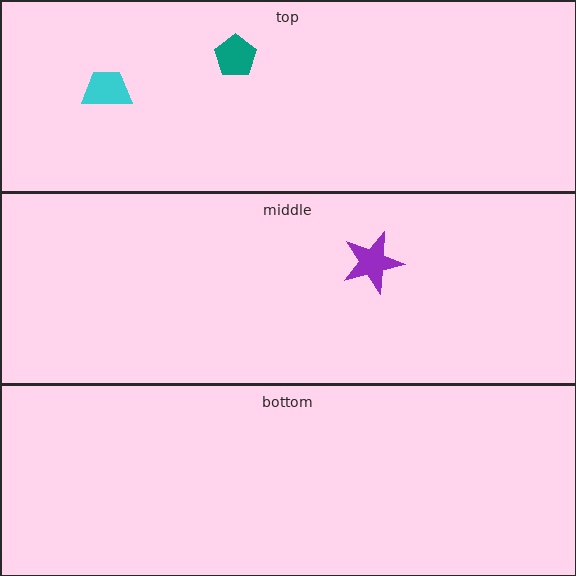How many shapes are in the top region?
2.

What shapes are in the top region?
The cyan trapezoid, the teal pentagon.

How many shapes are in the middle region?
1.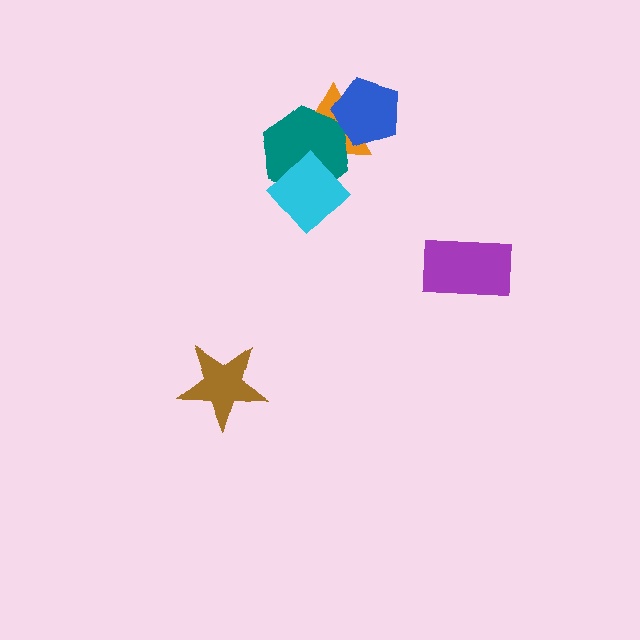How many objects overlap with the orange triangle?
3 objects overlap with the orange triangle.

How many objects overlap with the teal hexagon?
3 objects overlap with the teal hexagon.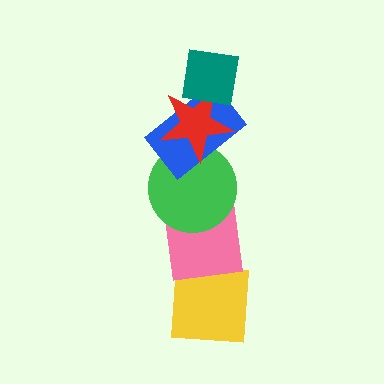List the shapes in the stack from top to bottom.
From top to bottom: the teal square, the red star, the blue rectangle, the green circle, the pink square, the yellow square.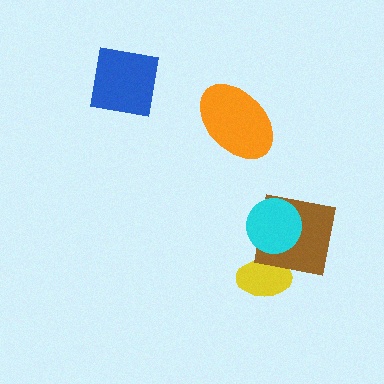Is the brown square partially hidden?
Yes, it is partially covered by another shape.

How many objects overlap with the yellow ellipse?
1 object overlaps with the yellow ellipse.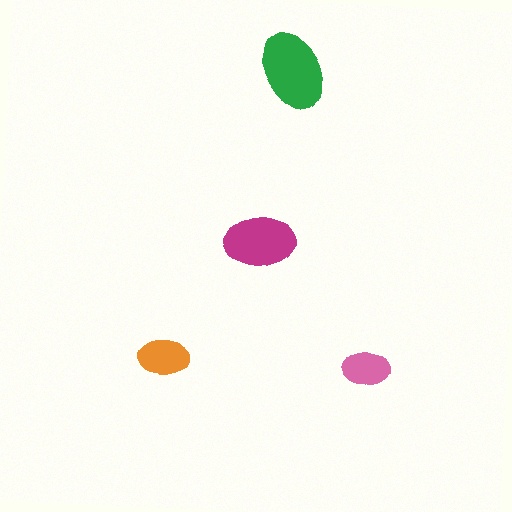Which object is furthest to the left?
The orange ellipse is leftmost.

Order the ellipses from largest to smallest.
the green one, the magenta one, the orange one, the pink one.